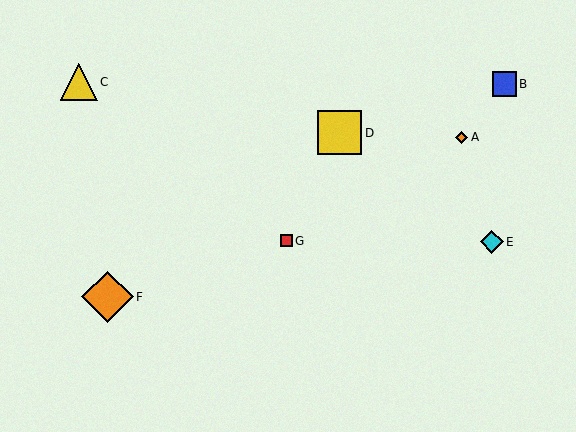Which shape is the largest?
The orange diamond (labeled F) is the largest.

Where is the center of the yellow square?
The center of the yellow square is at (340, 133).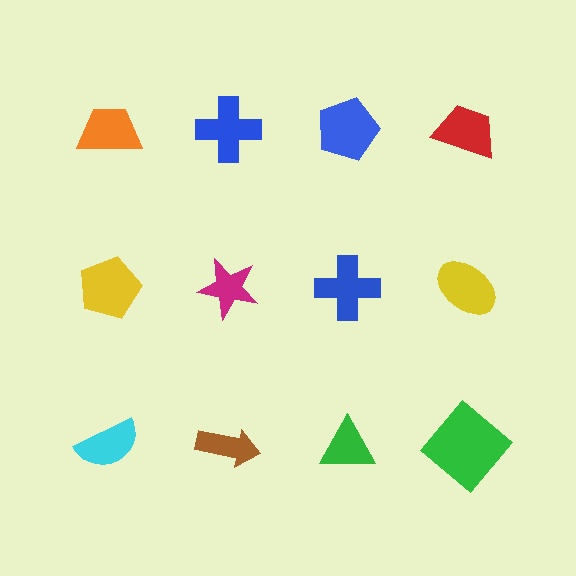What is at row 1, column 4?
A red trapezoid.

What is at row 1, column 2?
A blue cross.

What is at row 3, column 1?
A cyan semicircle.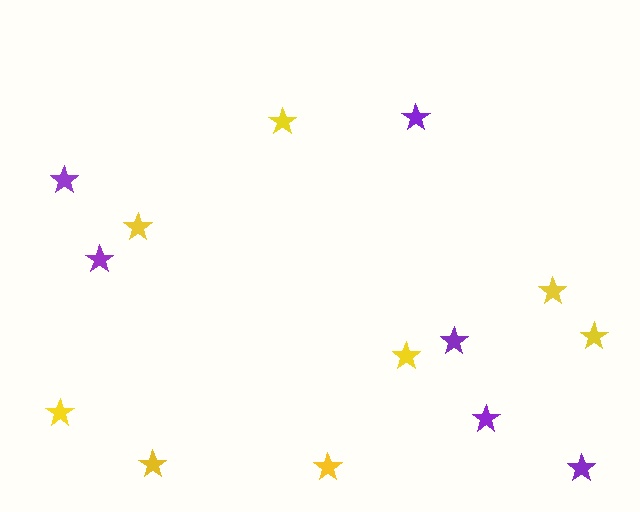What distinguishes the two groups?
There are 2 groups: one group of purple stars (6) and one group of yellow stars (8).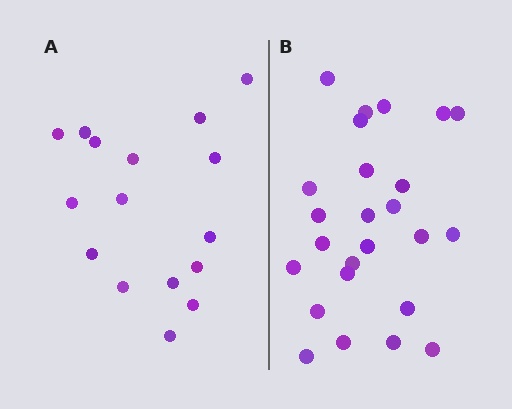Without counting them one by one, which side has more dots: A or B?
Region B (the right region) has more dots.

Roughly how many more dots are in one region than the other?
Region B has roughly 8 or so more dots than region A.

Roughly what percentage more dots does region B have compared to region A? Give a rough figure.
About 55% more.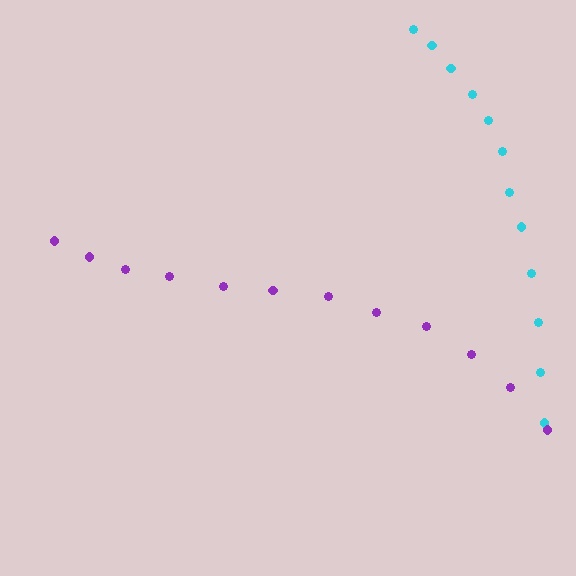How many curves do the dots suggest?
There are 2 distinct paths.